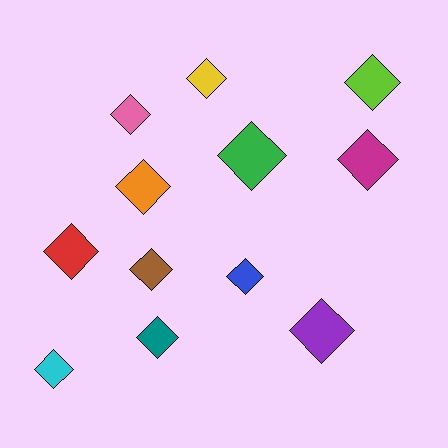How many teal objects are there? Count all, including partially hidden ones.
There is 1 teal object.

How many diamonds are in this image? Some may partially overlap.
There are 12 diamonds.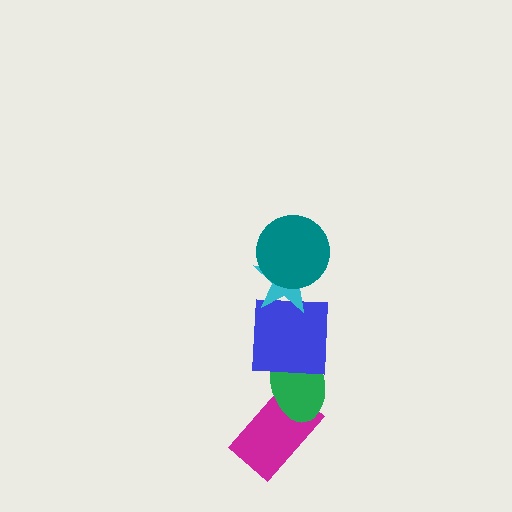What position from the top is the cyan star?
The cyan star is 2nd from the top.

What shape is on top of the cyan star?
The teal circle is on top of the cyan star.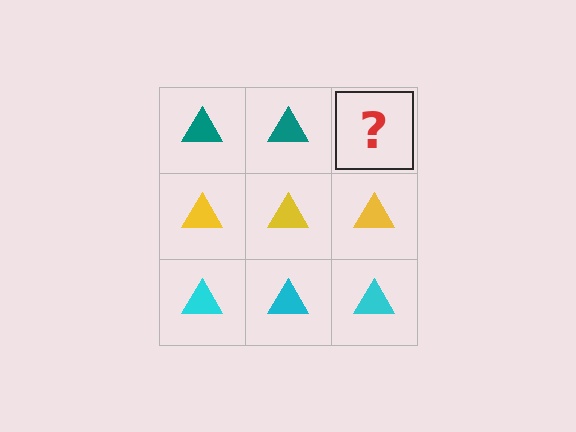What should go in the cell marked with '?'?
The missing cell should contain a teal triangle.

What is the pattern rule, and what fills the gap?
The rule is that each row has a consistent color. The gap should be filled with a teal triangle.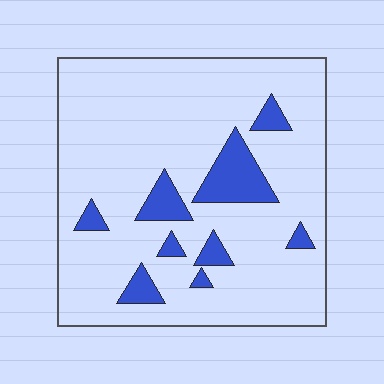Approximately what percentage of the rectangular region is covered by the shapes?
Approximately 15%.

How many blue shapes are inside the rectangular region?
9.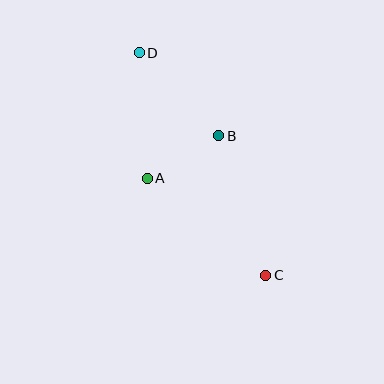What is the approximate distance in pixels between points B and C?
The distance between B and C is approximately 147 pixels.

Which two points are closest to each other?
Points A and B are closest to each other.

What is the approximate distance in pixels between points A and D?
The distance between A and D is approximately 126 pixels.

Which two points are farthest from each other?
Points C and D are farthest from each other.